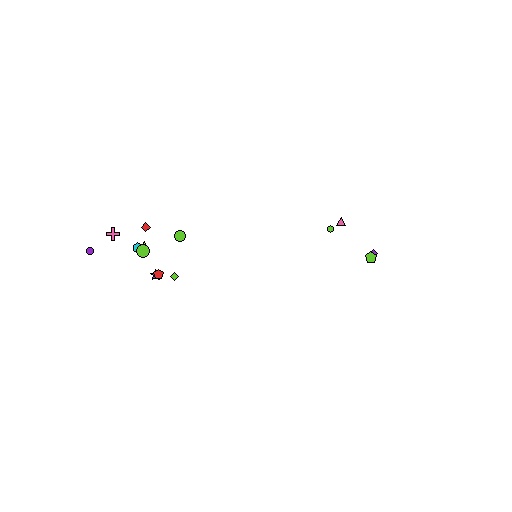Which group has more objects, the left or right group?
The left group.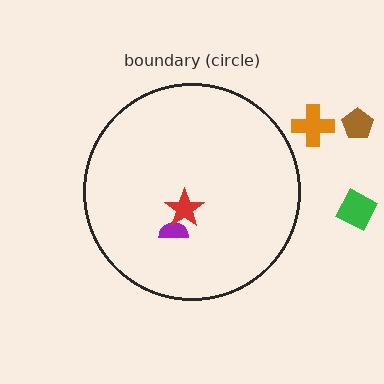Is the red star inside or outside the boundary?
Inside.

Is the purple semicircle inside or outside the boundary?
Inside.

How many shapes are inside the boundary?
2 inside, 3 outside.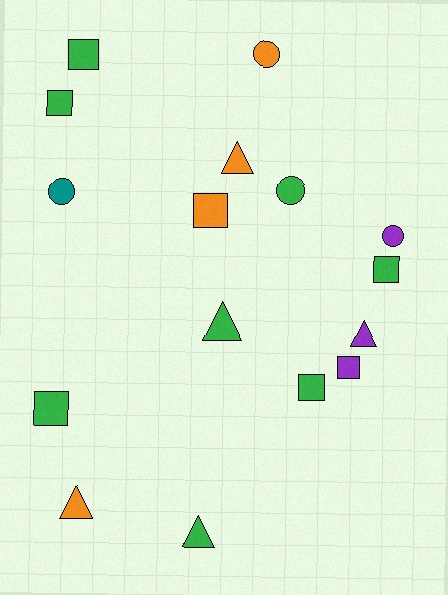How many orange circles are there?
There is 1 orange circle.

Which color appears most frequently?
Green, with 8 objects.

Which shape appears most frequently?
Square, with 7 objects.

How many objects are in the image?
There are 16 objects.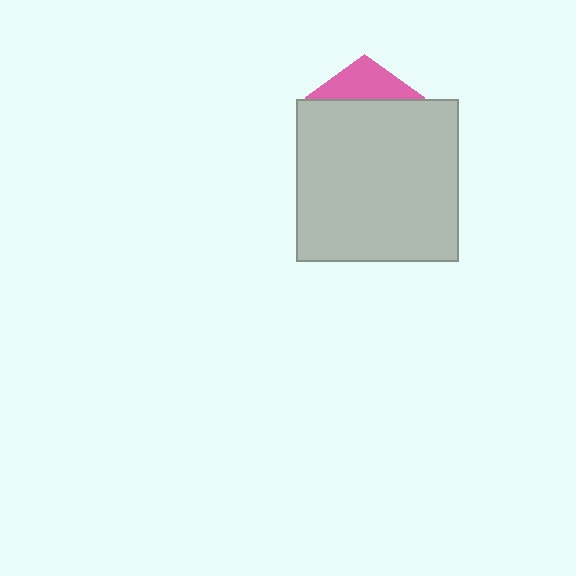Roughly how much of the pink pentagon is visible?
A small part of it is visible (roughly 30%).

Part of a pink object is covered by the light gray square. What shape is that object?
It is a pentagon.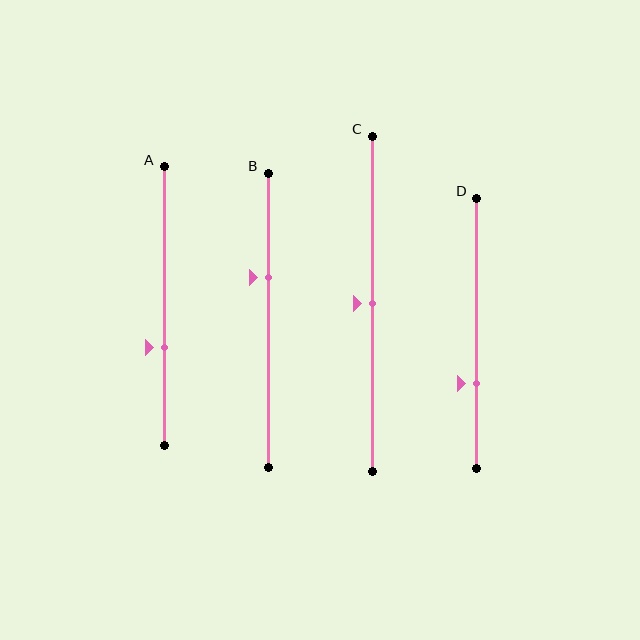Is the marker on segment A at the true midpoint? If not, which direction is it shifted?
No, the marker on segment A is shifted downward by about 15% of the segment length.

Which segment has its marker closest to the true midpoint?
Segment C has its marker closest to the true midpoint.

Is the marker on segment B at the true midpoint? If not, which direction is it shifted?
No, the marker on segment B is shifted upward by about 14% of the segment length.